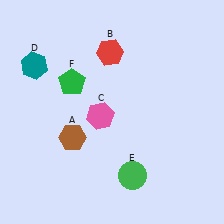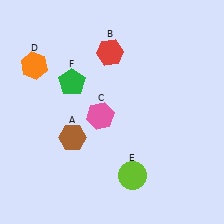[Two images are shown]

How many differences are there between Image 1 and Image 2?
There are 2 differences between the two images.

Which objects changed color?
D changed from teal to orange. E changed from green to lime.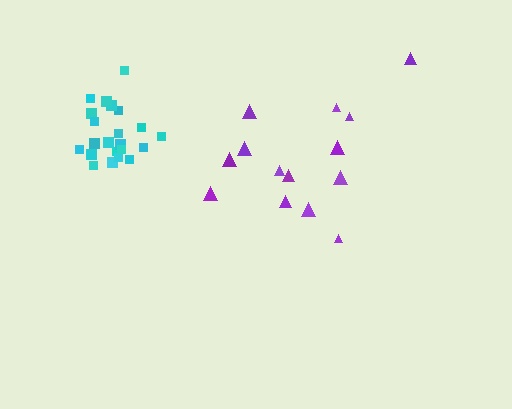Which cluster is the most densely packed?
Cyan.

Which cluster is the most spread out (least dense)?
Purple.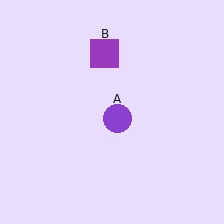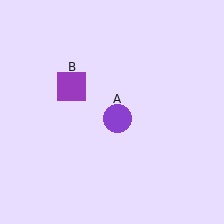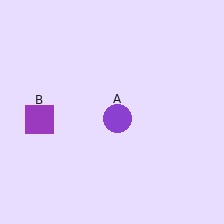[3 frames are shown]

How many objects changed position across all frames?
1 object changed position: purple square (object B).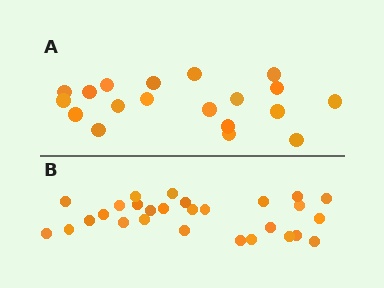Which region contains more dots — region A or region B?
Region B (the bottom region) has more dots.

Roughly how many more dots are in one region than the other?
Region B has roughly 8 or so more dots than region A.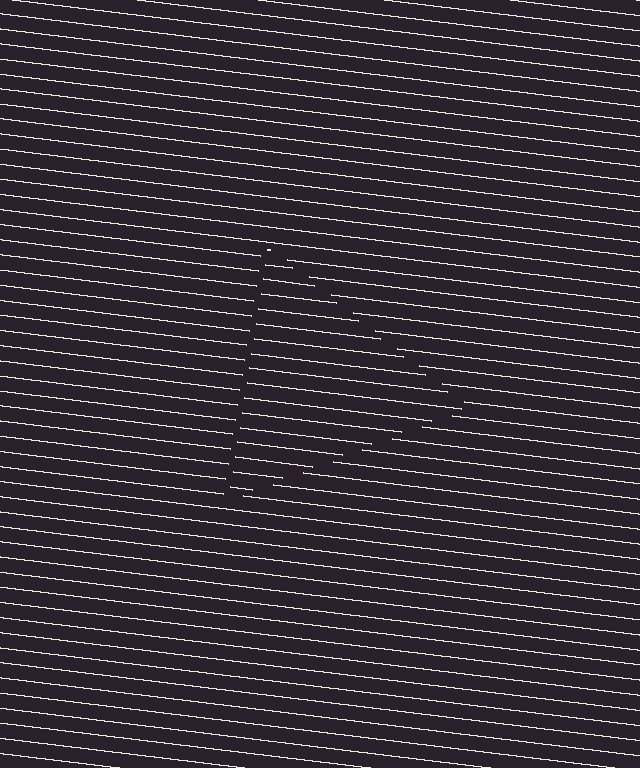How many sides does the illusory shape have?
3 sides — the line-ends trace a triangle.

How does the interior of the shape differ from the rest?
The interior of the shape contains the same grating, shifted by half a period — the contour is defined by the phase discontinuity where line-ends from the inner and outer gratings abut.